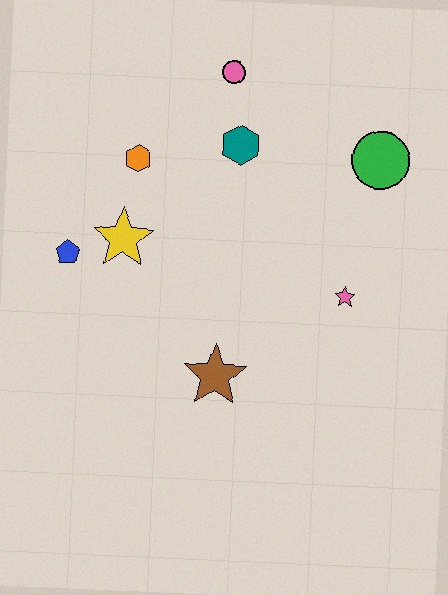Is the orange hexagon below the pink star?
No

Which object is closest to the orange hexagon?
The yellow star is closest to the orange hexagon.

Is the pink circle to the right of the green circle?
No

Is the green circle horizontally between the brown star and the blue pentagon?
No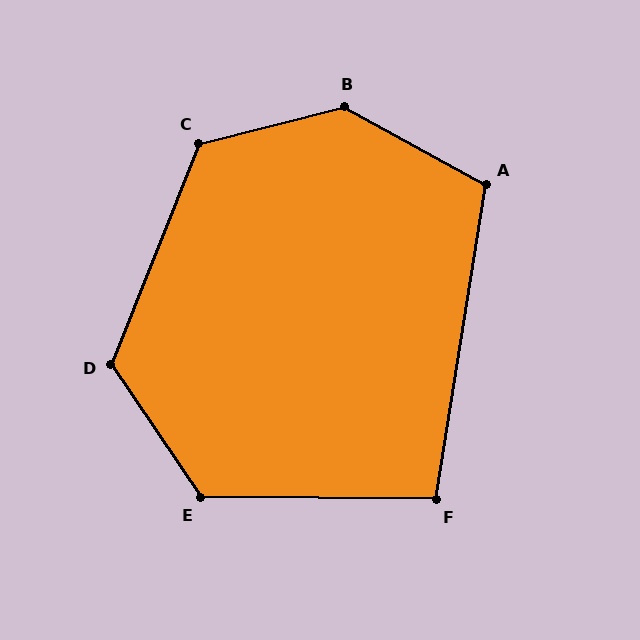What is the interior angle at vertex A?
Approximately 110 degrees (obtuse).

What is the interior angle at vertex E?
Approximately 125 degrees (obtuse).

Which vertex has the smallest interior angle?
F, at approximately 98 degrees.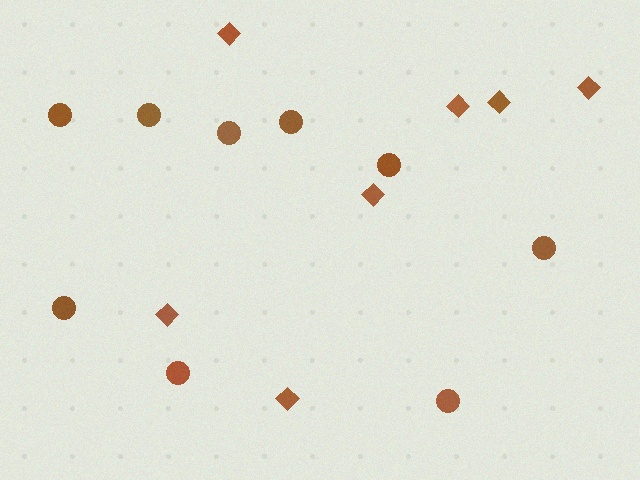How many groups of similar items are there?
There are 2 groups: one group of diamonds (7) and one group of circles (9).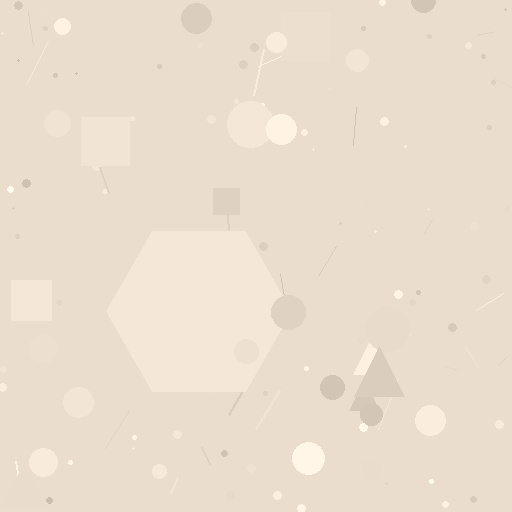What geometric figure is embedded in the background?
A hexagon is embedded in the background.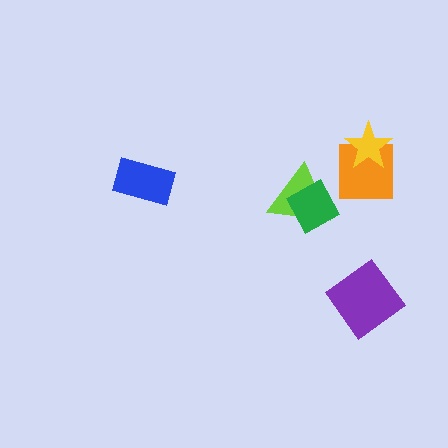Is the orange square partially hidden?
Yes, it is partially covered by another shape.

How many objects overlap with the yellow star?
1 object overlaps with the yellow star.